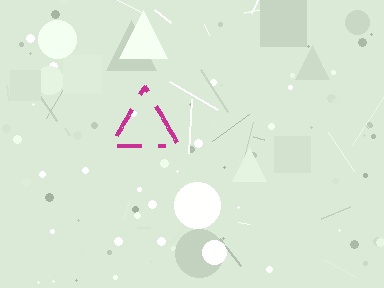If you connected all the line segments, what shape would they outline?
They would outline a triangle.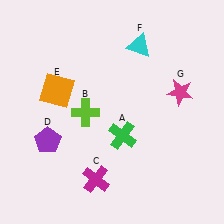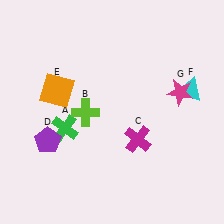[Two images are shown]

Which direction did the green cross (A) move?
The green cross (A) moved left.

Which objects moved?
The objects that moved are: the green cross (A), the magenta cross (C), the cyan triangle (F).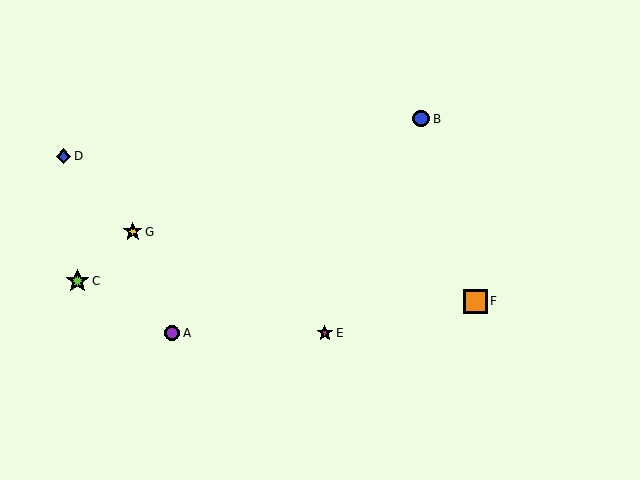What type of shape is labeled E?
Shape E is a magenta star.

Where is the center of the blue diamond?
The center of the blue diamond is at (64, 156).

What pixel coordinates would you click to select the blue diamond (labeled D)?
Click at (64, 156) to select the blue diamond D.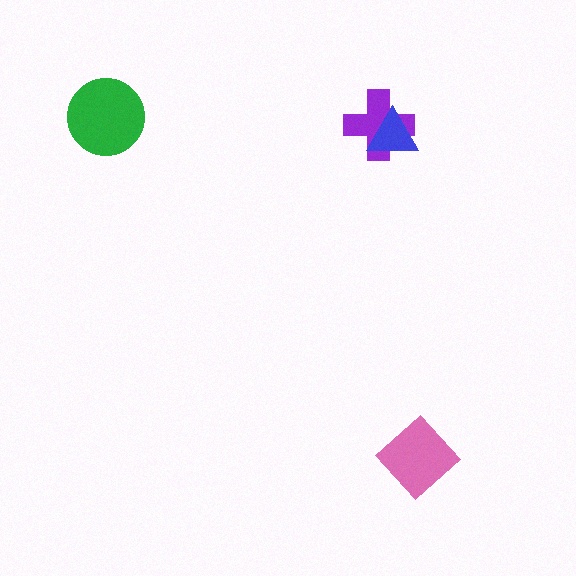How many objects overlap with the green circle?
0 objects overlap with the green circle.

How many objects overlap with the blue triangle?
1 object overlaps with the blue triangle.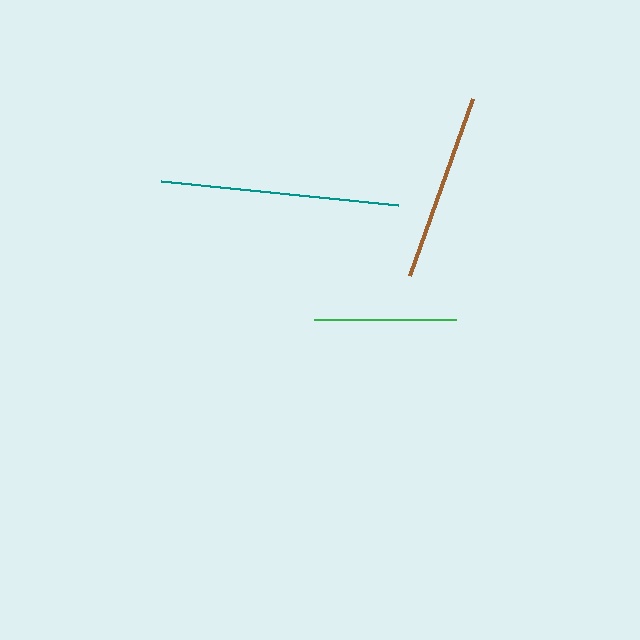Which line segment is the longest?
The teal line is the longest at approximately 238 pixels.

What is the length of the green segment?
The green segment is approximately 143 pixels long.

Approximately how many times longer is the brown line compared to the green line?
The brown line is approximately 1.3 times the length of the green line.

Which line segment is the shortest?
The green line is the shortest at approximately 143 pixels.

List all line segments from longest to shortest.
From longest to shortest: teal, brown, green.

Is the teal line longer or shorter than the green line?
The teal line is longer than the green line.